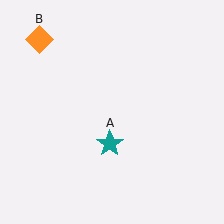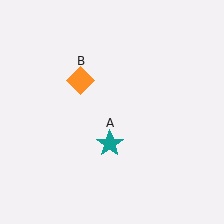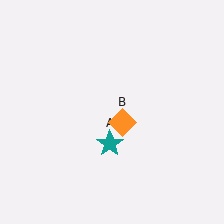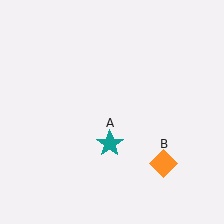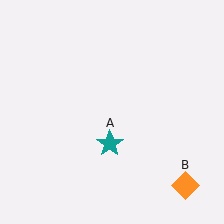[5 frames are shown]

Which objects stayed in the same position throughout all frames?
Teal star (object A) remained stationary.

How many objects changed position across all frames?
1 object changed position: orange diamond (object B).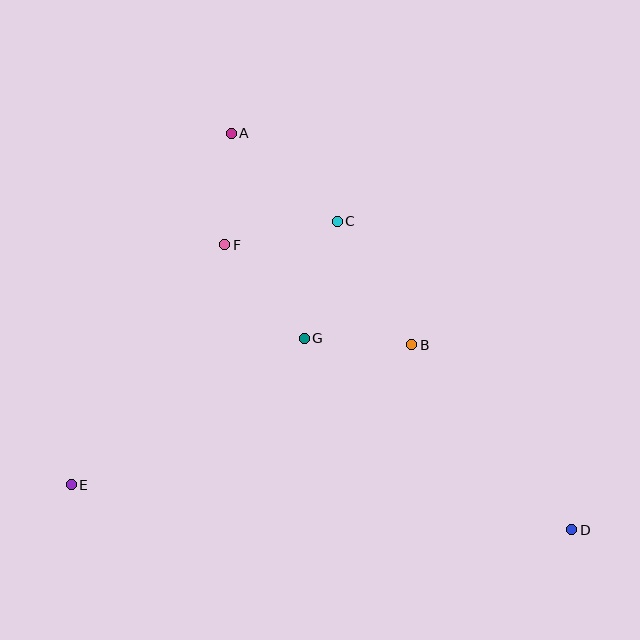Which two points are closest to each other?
Points B and G are closest to each other.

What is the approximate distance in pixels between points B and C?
The distance between B and C is approximately 144 pixels.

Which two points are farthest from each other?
Points A and D are farthest from each other.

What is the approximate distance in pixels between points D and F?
The distance between D and F is approximately 449 pixels.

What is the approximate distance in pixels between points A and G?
The distance between A and G is approximately 218 pixels.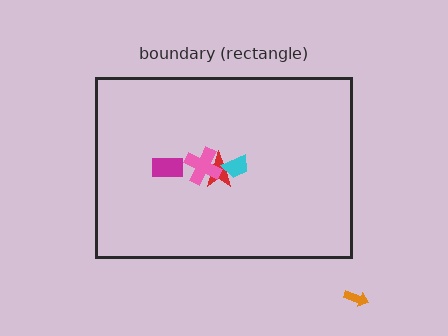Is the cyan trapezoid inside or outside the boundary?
Inside.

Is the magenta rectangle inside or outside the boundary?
Inside.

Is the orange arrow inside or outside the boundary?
Outside.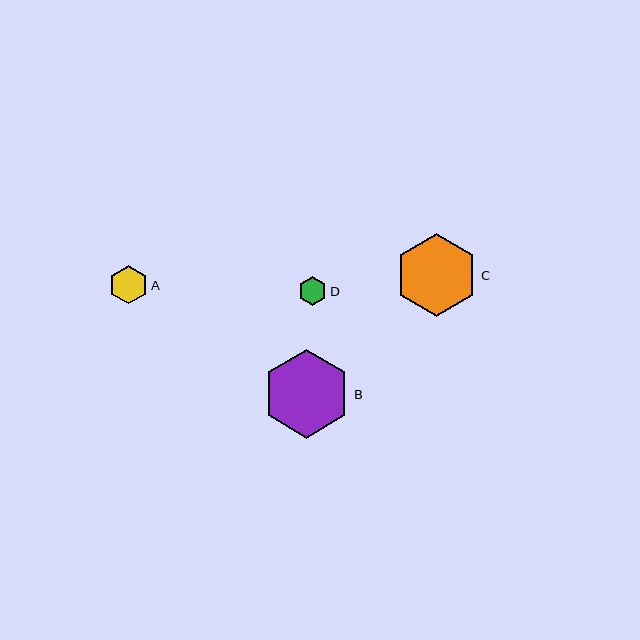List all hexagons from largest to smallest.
From largest to smallest: B, C, A, D.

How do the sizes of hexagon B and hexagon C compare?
Hexagon B and hexagon C are approximately the same size.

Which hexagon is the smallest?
Hexagon D is the smallest with a size of approximately 28 pixels.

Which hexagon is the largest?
Hexagon B is the largest with a size of approximately 88 pixels.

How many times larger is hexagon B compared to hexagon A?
Hexagon B is approximately 2.3 times the size of hexagon A.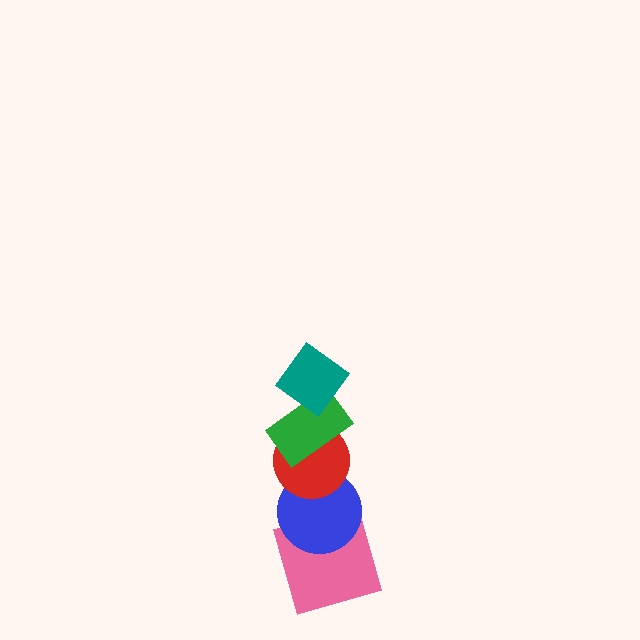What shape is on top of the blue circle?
The red circle is on top of the blue circle.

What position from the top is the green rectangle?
The green rectangle is 2nd from the top.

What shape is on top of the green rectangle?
The teal diamond is on top of the green rectangle.